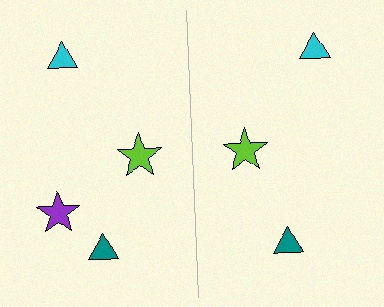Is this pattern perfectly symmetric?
No, the pattern is not perfectly symmetric. A purple star is missing from the right side.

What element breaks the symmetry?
A purple star is missing from the right side.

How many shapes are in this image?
There are 7 shapes in this image.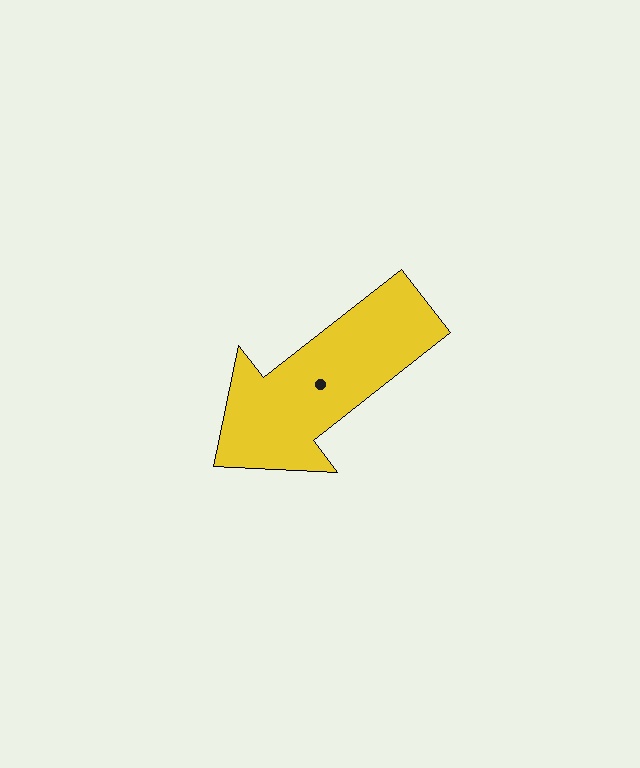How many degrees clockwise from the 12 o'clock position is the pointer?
Approximately 232 degrees.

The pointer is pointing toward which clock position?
Roughly 8 o'clock.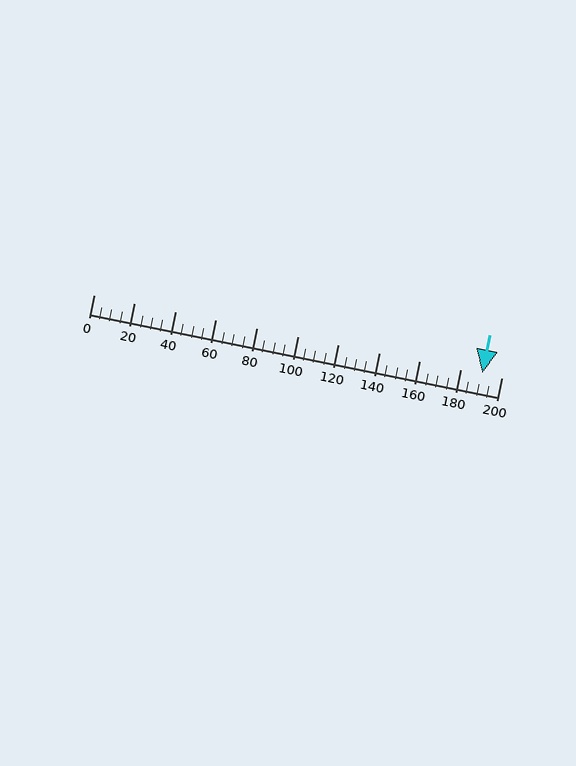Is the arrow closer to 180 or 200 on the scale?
The arrow is closer to 200.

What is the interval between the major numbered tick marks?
The major tick marks are spaced 20 units apart.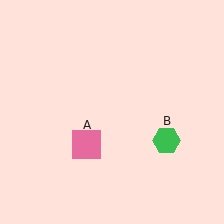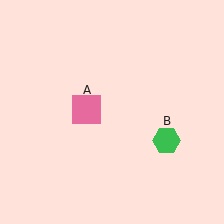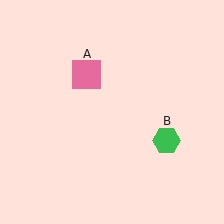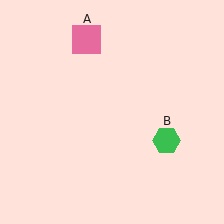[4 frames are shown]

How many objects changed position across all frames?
1 object changed position: pink square (object A).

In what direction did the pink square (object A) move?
The pink square (object A) moved up.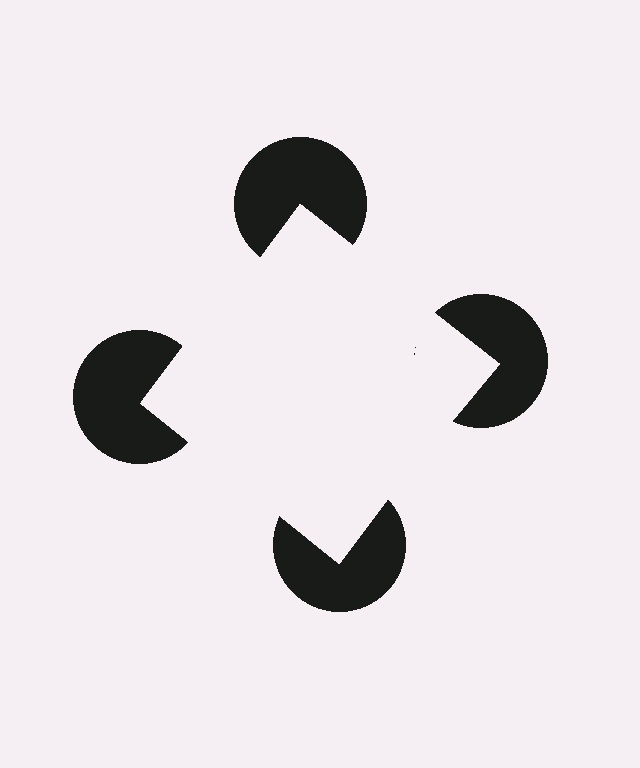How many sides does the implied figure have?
4 sides.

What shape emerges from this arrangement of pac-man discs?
An illusory square — its edges are inferred from the aligned wedge cuts in the pac-man discs, not physically drawn.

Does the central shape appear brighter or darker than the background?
It typically appears slightly brighter than the background, even though no actual brightness change is drawn.